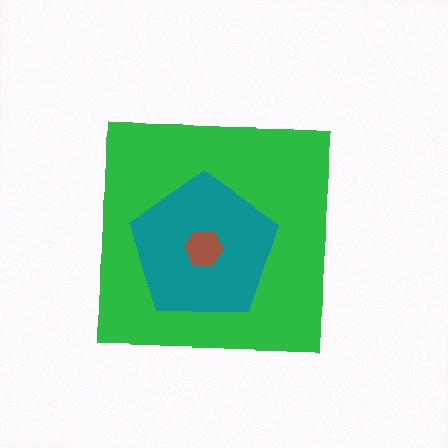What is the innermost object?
The brown hexagon.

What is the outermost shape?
The green square.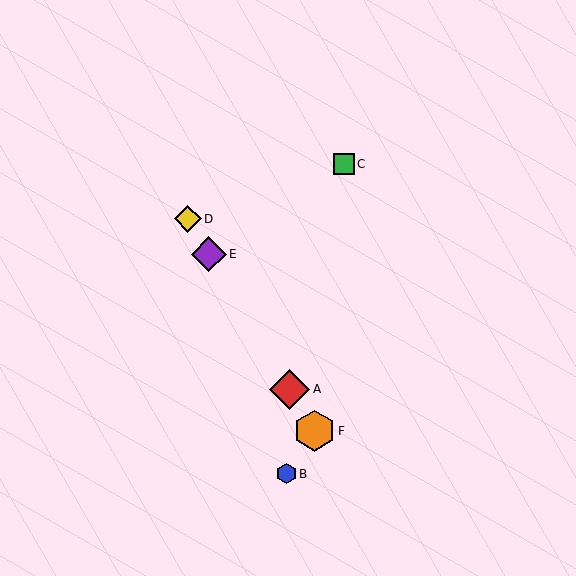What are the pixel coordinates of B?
Object B is at (286, 474).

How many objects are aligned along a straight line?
4 objects (A, D, E, F) are aligned along a straight line.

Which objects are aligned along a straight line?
Objects A, D, E, F are aligned along a straight line.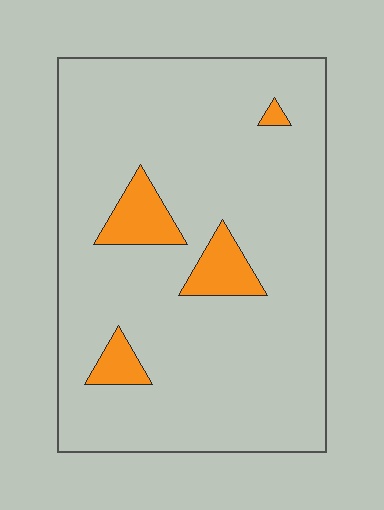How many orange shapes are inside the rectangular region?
4.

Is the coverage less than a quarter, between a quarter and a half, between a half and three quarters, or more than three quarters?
Less than a quarter.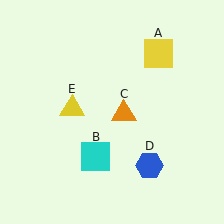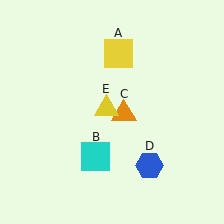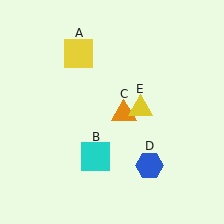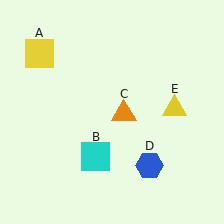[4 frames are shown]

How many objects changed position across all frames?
2 objects changed position: yellow square (object A), yellow triangle (object E).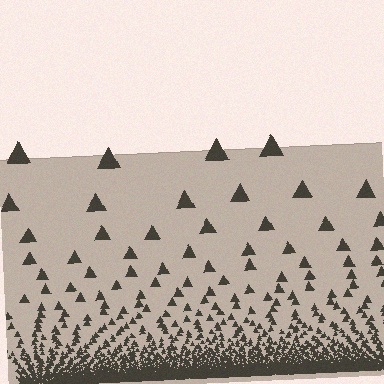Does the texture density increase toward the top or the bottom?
Density increases toward the bottom.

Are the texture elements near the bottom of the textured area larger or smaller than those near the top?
Smaller. The gradient is inverted — elements near the bottom are smaller and denser.